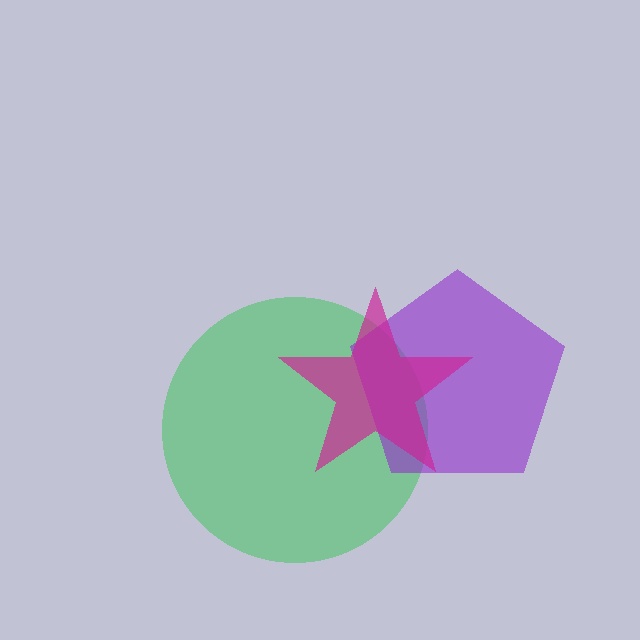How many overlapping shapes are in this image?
There are 3 overlapping shapes in the image.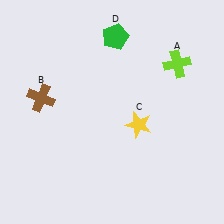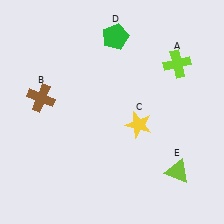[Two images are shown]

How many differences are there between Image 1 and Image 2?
There is 1 difference between the two images.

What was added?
A lime triangle (E) was added in Image 2.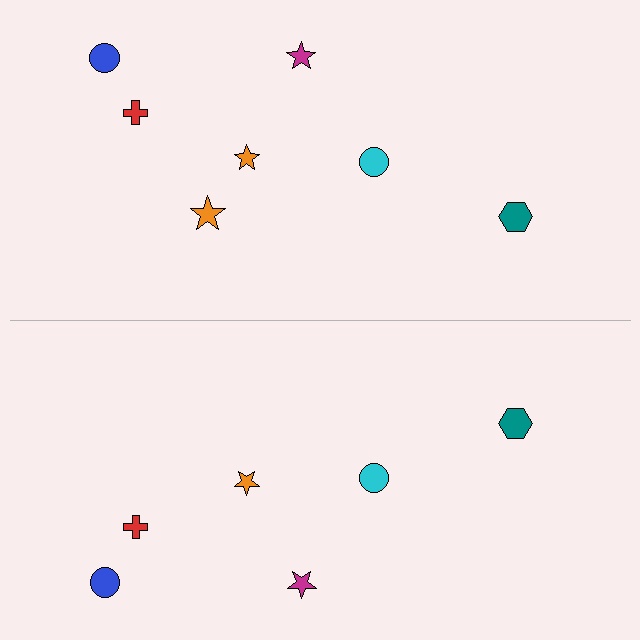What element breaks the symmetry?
A orange star is missing from the bottom side.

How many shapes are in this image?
There are 13 shapes in this image.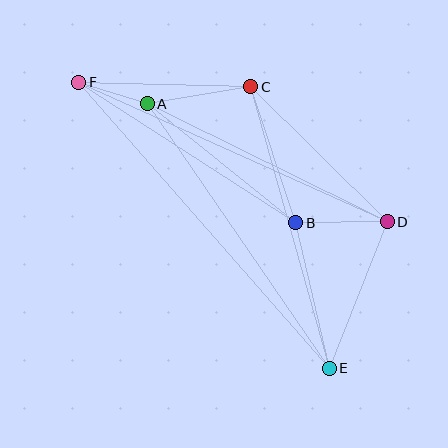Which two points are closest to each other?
Points A and F are closest to each other.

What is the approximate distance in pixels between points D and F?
The distance between D and F is approximately 338 pixels.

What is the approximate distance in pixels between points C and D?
The distance between C and D is approximately 192 pixels.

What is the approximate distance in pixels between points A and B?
The distance between A and B is approximately 190 pixels.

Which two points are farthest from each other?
Points E and F are farthest from each other.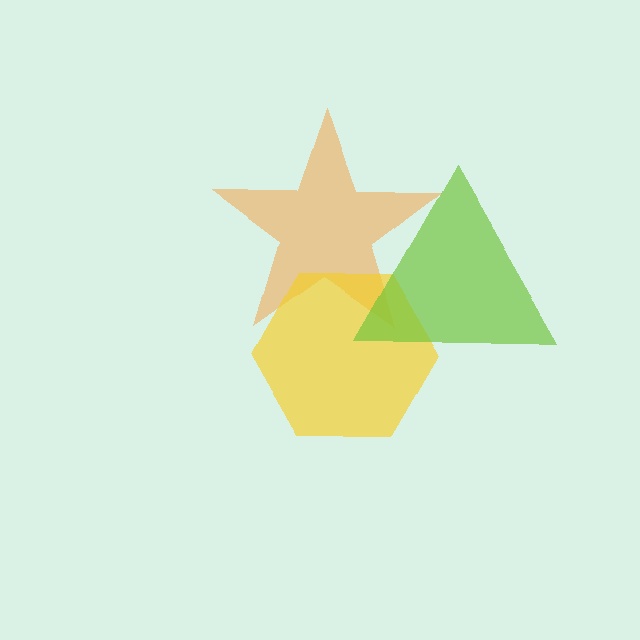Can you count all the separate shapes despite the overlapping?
Yes, there are 3 separate shapes.